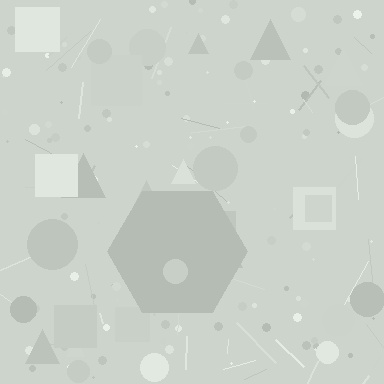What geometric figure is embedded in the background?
A hexagon is embedded in the background.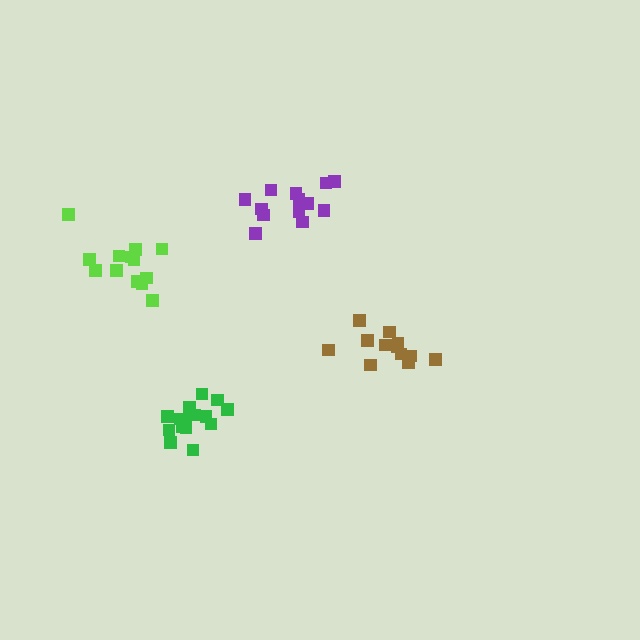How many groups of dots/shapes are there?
There are 4 groups.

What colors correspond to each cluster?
The clusters are colored: brown, green, purple, lime.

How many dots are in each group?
Group 1: 12 dots, Group 2: 15 dots, Group 3: 13 dots, Group 4: 13 dots (53 total).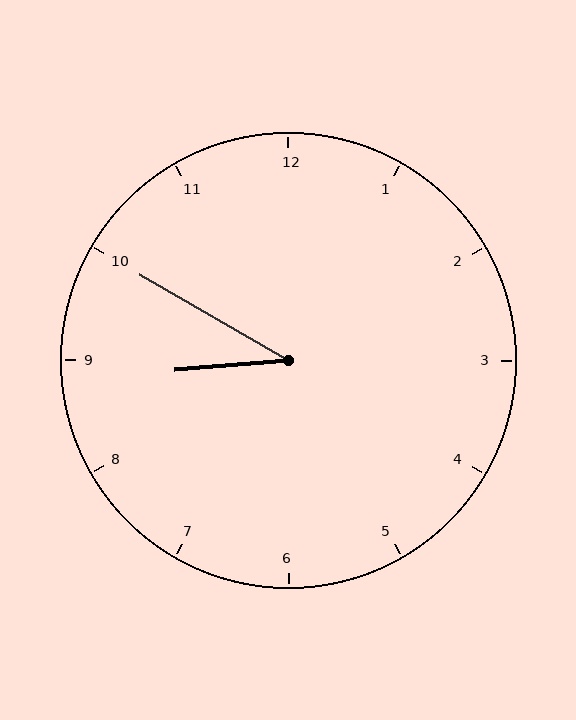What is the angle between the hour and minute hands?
Approximately 35 degrees.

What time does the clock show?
8:50.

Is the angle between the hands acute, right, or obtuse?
It is acute.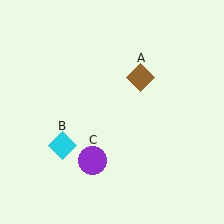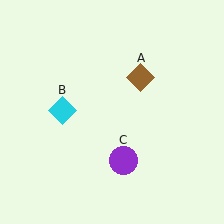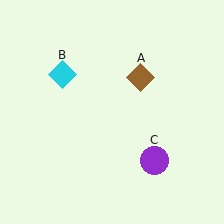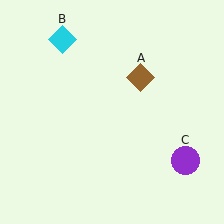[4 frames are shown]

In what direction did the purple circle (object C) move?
The purple circle (object C) moved right.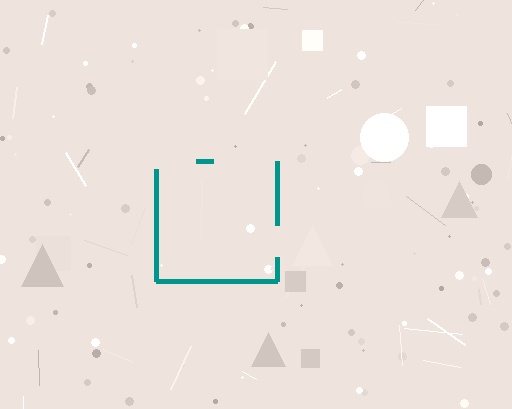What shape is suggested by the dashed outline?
The dashed outline suggests a square.